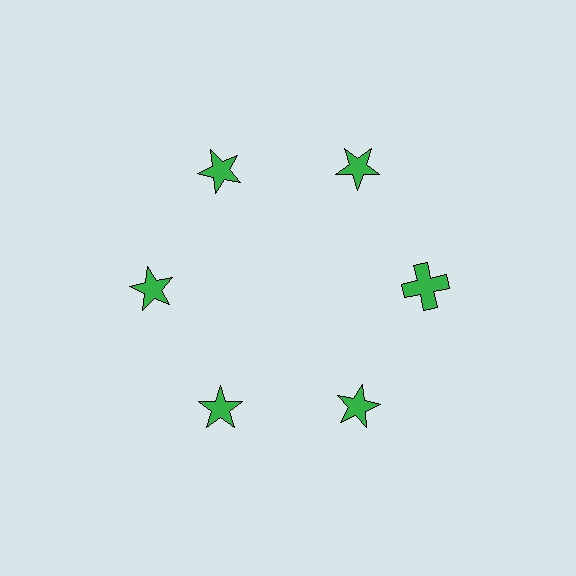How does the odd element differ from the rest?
It has a different shape: cross instead of star.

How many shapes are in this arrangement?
There are 6 shapes arranged in a ring pattern.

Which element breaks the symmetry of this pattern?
The green cross at roughly the 3 o'clock position breaks the symmetry. All other shapes are green stars.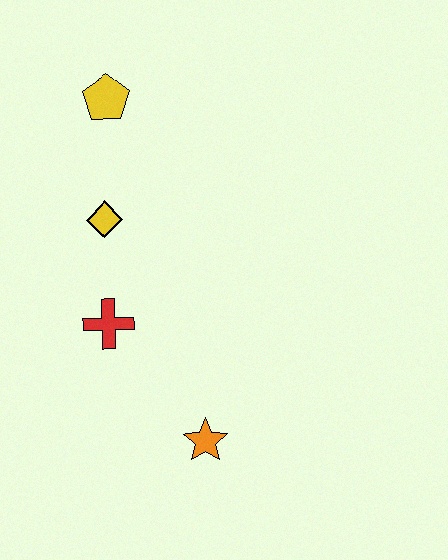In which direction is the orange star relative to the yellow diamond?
The orange star is below the yellow diamond.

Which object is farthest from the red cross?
The yellow pentagon is farthest from the red cross.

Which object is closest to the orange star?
The red cross is closest to the orange star.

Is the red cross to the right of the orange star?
No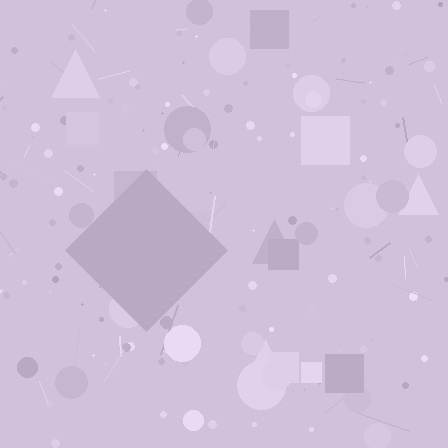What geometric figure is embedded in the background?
A diamond is embedded in the background.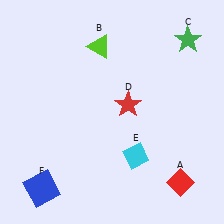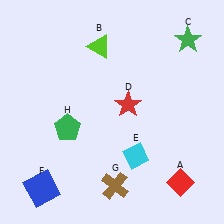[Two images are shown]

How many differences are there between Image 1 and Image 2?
There are 2 differences between the two images.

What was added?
A brown cross (G), a green pentagon (H) were added in Image 2.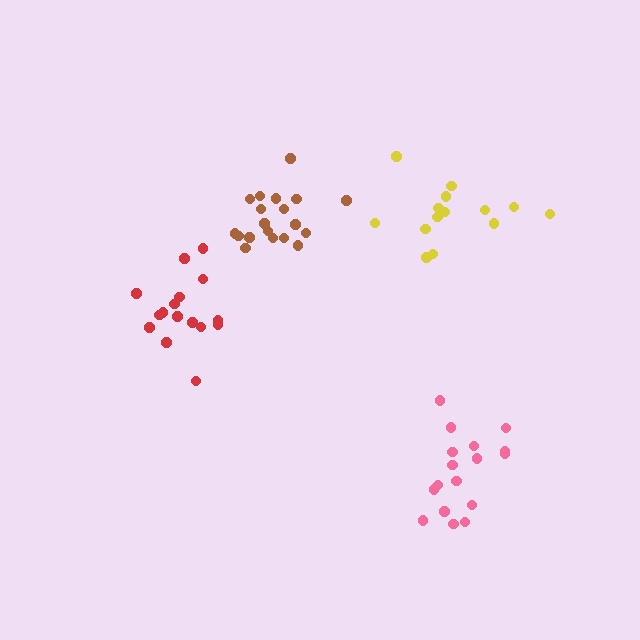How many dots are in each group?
Group 1: 19 dots, Group 2: 17 dots, Group 3: 14 dots, Group 4: 16 dots (66 total).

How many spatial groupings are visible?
There are 4 spatial groupings.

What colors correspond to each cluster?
The clusters are colored: brown, pink, yellow, red.